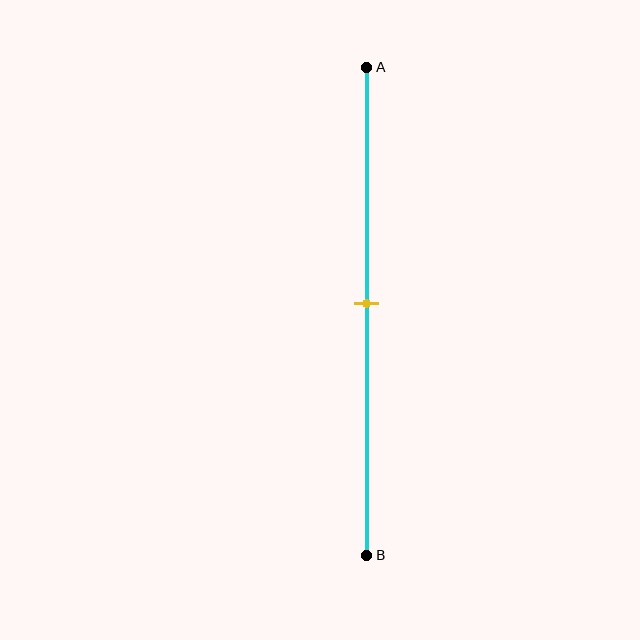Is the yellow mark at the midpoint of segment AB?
Yes, the mark is approximately at the midpoint.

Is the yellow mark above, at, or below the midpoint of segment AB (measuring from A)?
The yellow mark is approximately at the midpoint of segment AB.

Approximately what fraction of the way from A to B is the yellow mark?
The yellow mark is approximately 50% of the way from A to B.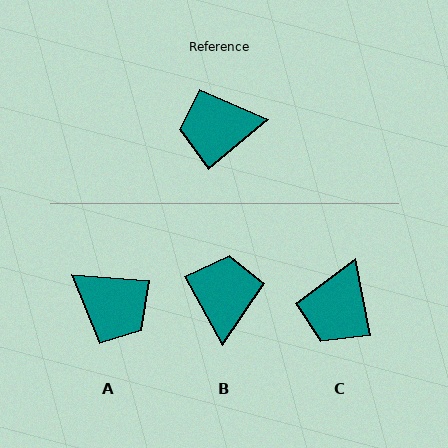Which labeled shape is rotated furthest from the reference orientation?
A, about 135 degrees away.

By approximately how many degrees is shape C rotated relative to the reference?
Approximately 61 degrees counter-clockwise.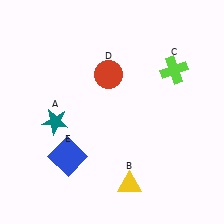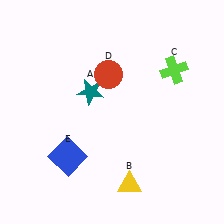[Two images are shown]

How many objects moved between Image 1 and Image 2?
1 object moved between the two images.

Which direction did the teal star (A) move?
The teal star (A) moved right.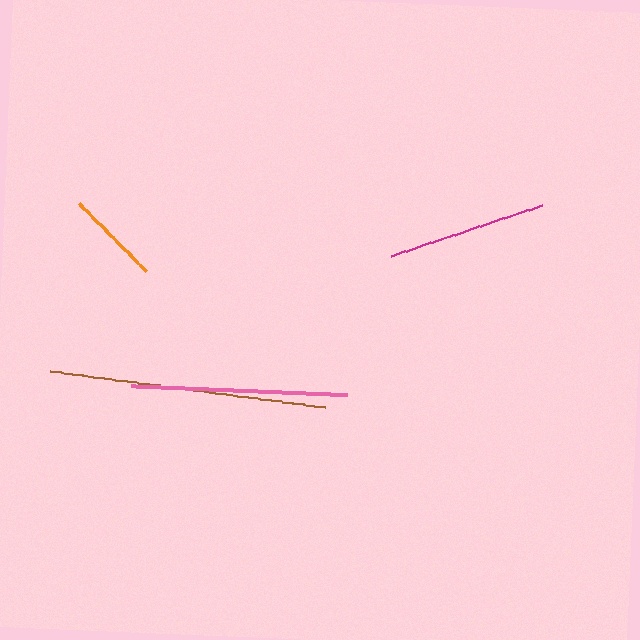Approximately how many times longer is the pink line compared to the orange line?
The pink line is approximately 2.2 times the length of the orange line.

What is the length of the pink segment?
The pink segment is approximately 216 pixels long.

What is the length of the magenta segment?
The magenta segment is approximately 160 pixels long.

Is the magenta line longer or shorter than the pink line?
The pink line is longer than the magenta line.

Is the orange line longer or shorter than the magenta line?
The magenta line is longer than the orange line.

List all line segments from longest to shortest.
From longest to shortest: brown, pink, magenta, orange.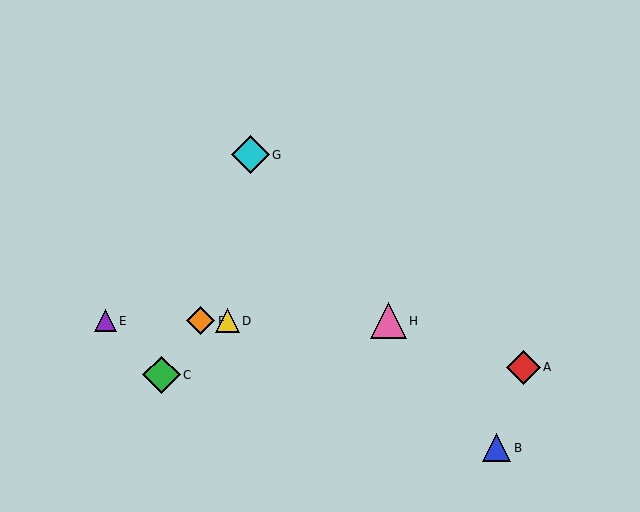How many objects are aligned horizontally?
4 objects (D, E, F, H) are aligned horizontally.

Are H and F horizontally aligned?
Yes, both are at y≈321.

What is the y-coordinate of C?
Object C is at y≈375.